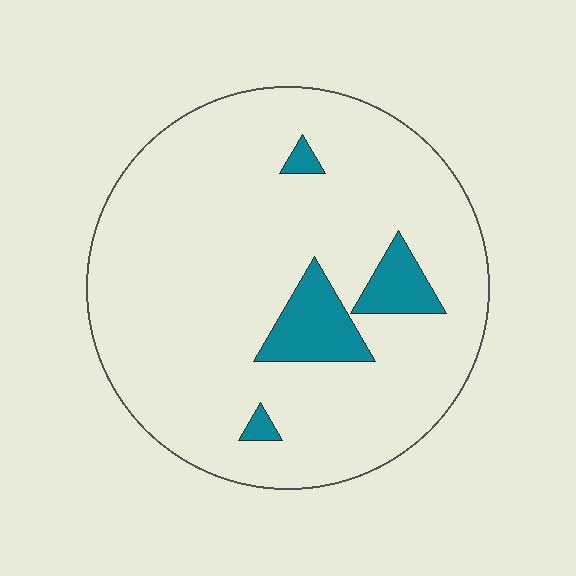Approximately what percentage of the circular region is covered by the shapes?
Approximately 10%.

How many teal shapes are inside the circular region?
4.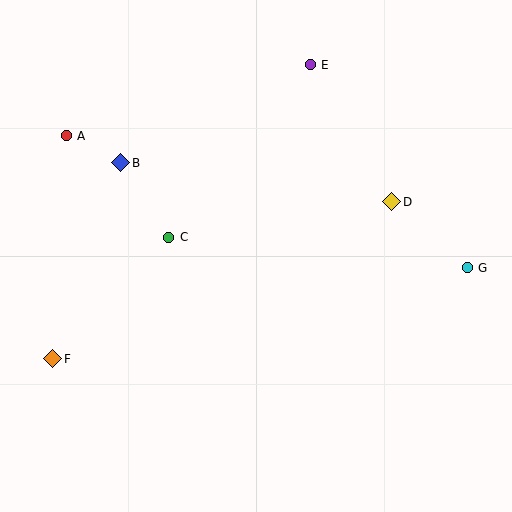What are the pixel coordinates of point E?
Point E is at (310, 65).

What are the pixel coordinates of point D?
Point D is at (392, 202).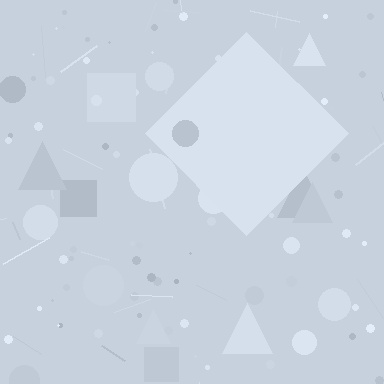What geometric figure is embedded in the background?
A diamond is embedded in the background.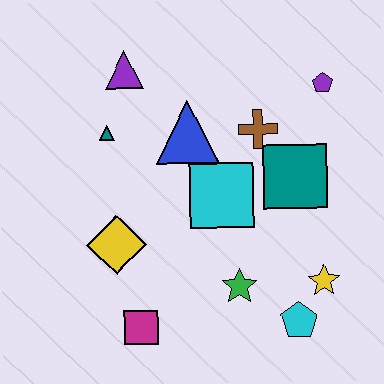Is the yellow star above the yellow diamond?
No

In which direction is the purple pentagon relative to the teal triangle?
The purple pentagon is to the right of the teal triangle.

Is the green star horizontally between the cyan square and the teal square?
Yes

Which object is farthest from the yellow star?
The purple triangle is farthest from the yellow star.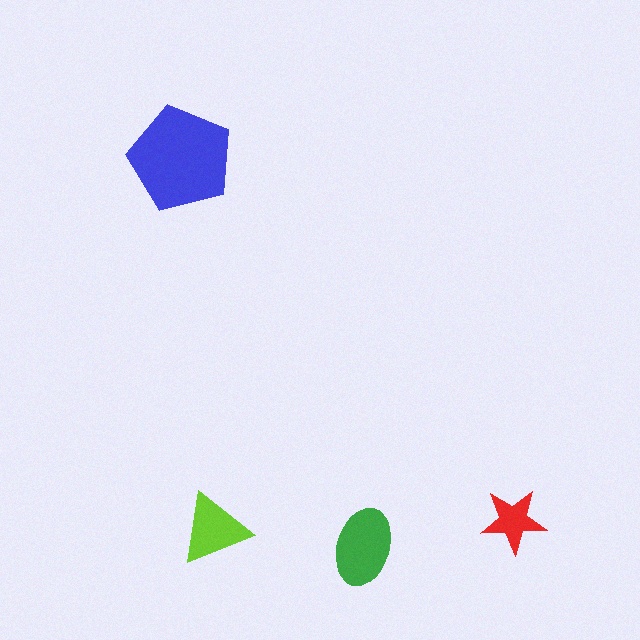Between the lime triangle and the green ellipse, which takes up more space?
The green ellipse.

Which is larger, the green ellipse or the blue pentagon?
The blue pentagon.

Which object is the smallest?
The red star.